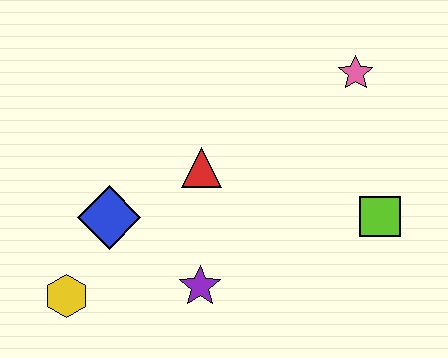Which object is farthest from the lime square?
The yellow hexagon is farthest from the lime square.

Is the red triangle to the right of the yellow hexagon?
Yes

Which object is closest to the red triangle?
The blue diamond is closest to the red triangle.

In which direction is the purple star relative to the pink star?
The purple star is below the pink star.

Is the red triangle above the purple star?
Yes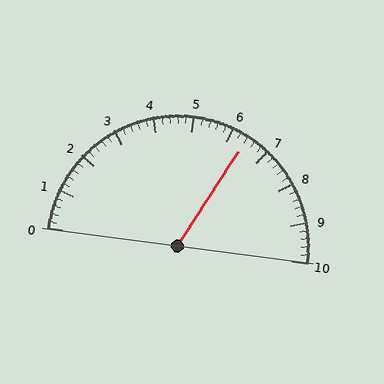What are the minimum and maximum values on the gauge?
The gauge ranges from 0 to 10.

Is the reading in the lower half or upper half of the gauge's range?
The reading is in the upper half of the range (0 to 10).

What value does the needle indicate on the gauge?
The needle indicates approximately 6.4.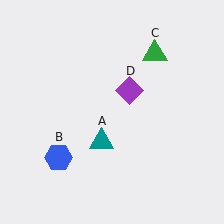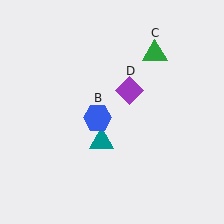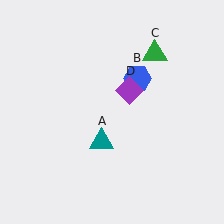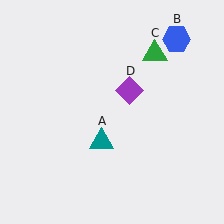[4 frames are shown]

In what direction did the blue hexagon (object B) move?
The blue hexagon (object B) moved up and to the right.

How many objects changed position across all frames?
1 object changed position: blue hexagon (object B).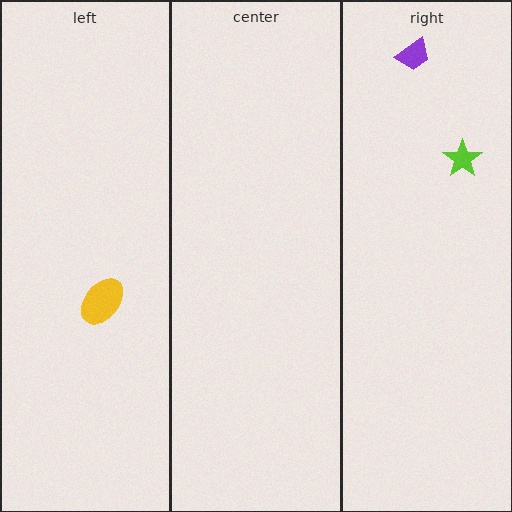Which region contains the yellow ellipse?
The left region.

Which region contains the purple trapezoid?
The right region.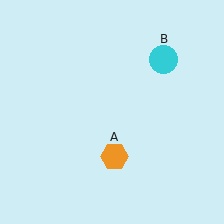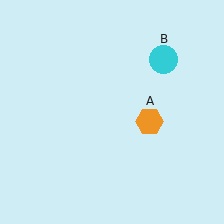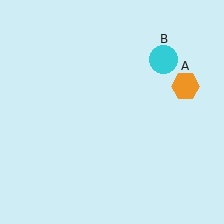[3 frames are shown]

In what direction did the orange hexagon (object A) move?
The orange hexagon (object A) moved up and to the right.